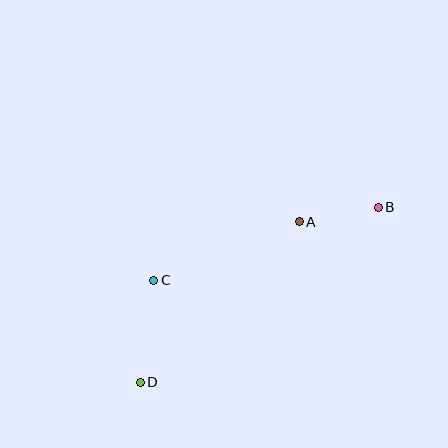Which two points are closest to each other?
Points A and B are closest to each other.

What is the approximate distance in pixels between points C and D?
The distance between C and D is approximately 103 pixels.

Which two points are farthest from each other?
Points B and D are farthest from each other.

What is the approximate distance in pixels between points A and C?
The distance between A and C is approximately 157 pixels.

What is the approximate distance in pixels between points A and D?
The distance between A and D is approximately 226 pixels.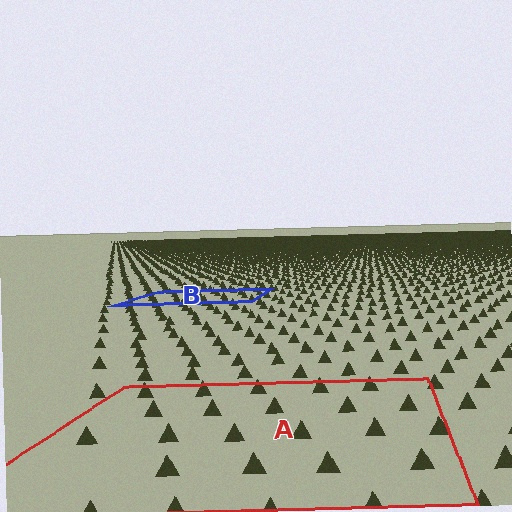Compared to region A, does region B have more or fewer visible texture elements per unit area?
Region B has more texture elements per unit area — they are packed more densely because it is farther away.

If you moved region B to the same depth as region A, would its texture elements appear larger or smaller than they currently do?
They would appear larger. At a closer depth, the same texture elements are projected at a bigger on-screen size.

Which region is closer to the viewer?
Region A is closer. The texture elements there are larger and more spread out.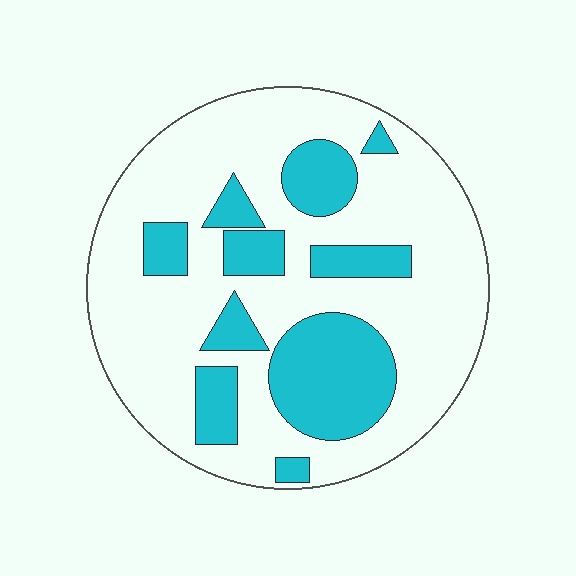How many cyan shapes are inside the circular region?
10.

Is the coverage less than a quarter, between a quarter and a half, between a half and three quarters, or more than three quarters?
Between a quarter and a half.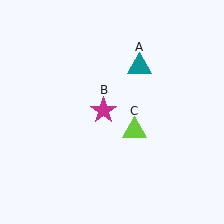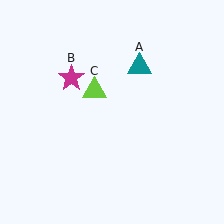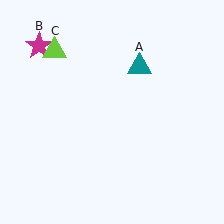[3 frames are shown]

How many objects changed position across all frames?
2 objects changed position: magenta star (object B), lime triangle (object C).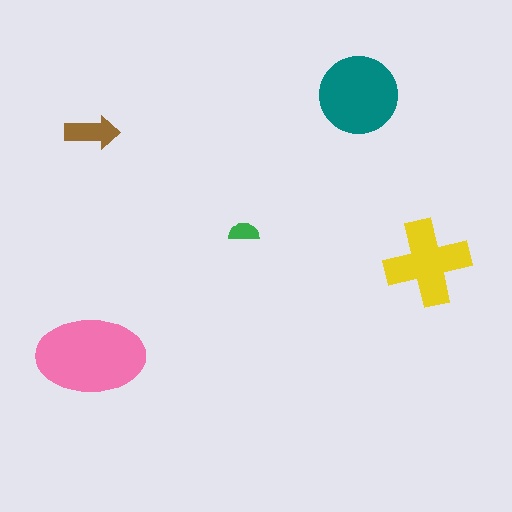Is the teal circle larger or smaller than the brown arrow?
Larger.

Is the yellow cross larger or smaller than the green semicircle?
Larger.